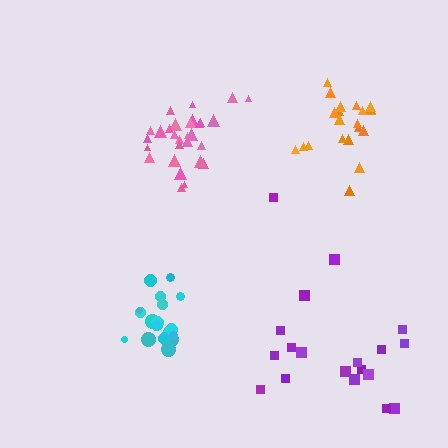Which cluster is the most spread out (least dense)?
Purple.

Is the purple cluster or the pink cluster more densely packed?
Pink.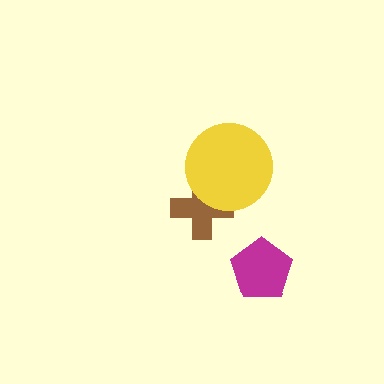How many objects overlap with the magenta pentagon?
0 objects overlap with the magenta pentagon.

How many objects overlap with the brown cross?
1 object overlaps with the brown cross.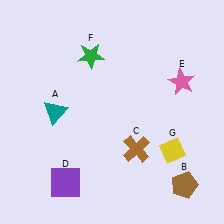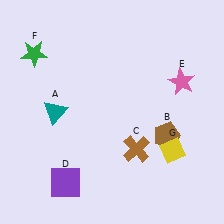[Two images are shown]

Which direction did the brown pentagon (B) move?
The brown pentagon (B) moved up.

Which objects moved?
The objects that moved are: the brown pentagon (B), the green star (F).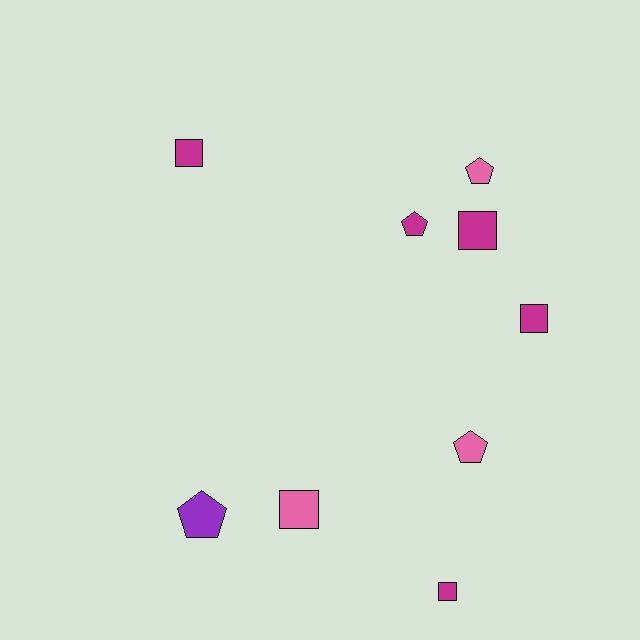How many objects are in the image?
There are 9 objects.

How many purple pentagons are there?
There is 1 purple pentagon.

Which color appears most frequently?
Magenta, with 5 objects.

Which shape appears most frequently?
Square, with 5 objects.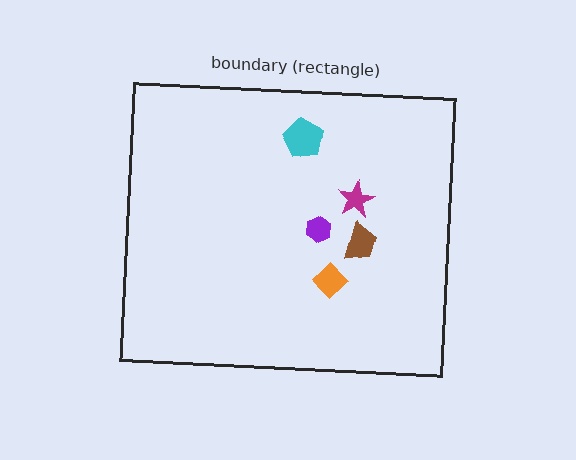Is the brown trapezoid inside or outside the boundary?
Inside.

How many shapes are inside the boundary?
5 inside, 0 outside.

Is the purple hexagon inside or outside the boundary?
Inside.